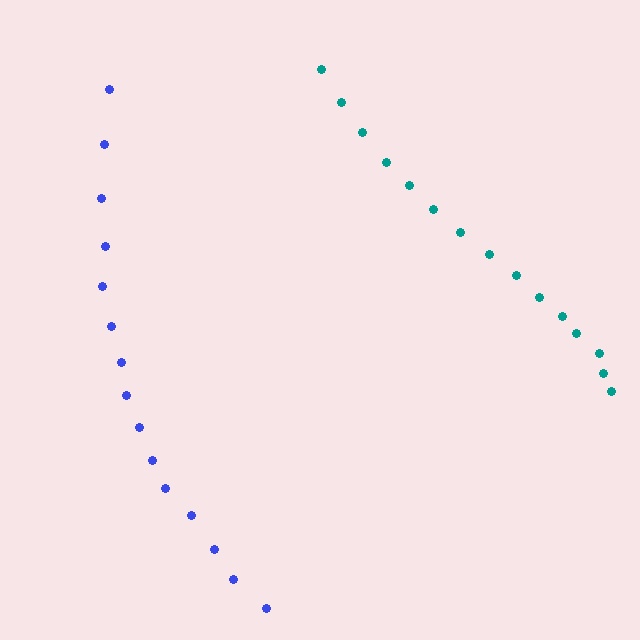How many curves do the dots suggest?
There are 2 distinct paths.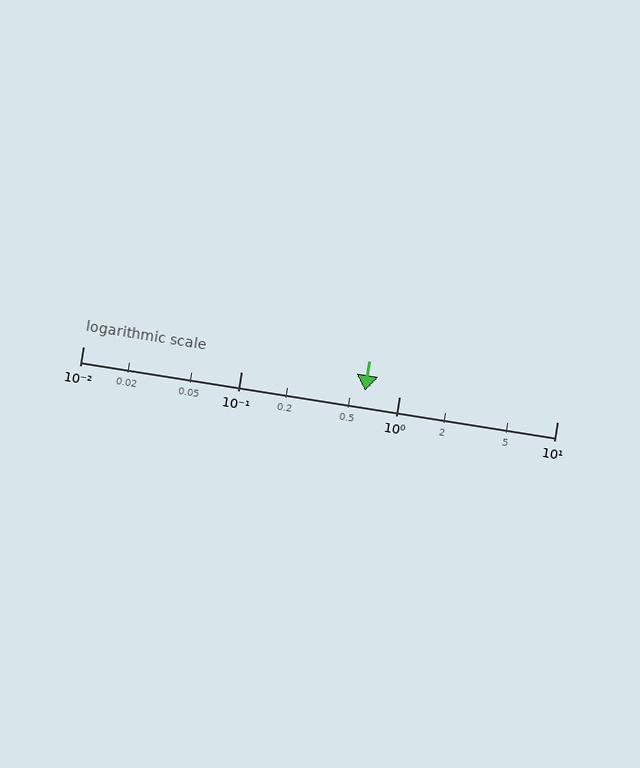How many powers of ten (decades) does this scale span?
The scale spans 3 decades, from 0.01 to 10.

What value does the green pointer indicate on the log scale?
The pointer indicates approximately 0.61.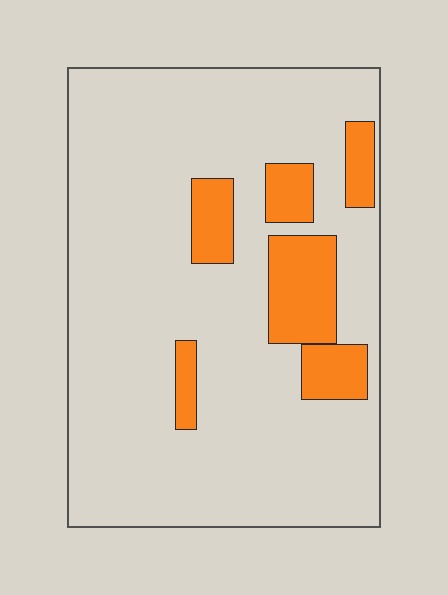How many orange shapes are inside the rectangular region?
6.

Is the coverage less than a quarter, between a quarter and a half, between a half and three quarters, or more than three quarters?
Less than a quarter.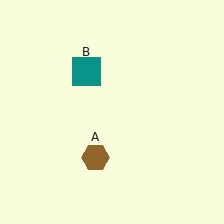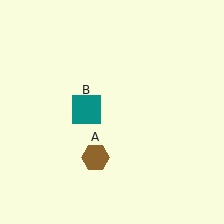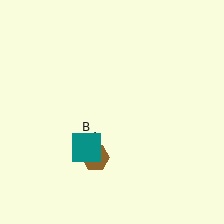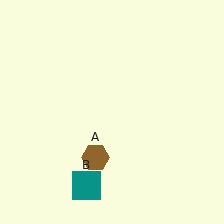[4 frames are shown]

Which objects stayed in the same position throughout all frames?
Brown hexagon (object A) remained stationary.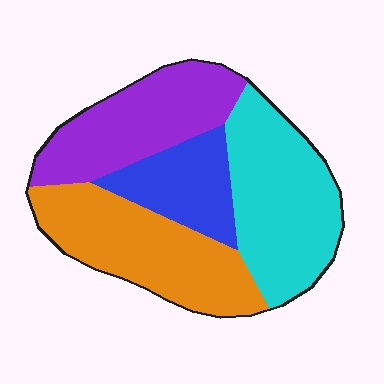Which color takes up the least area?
Blue, at roughly 15%.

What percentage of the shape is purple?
Purple covers 25% of the shape.